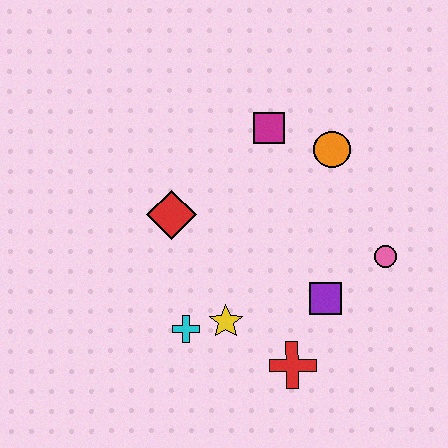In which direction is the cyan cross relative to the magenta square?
The cyan cross is below the magenta square.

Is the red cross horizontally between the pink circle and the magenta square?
Yes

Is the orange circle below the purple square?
No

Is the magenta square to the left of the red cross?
Yes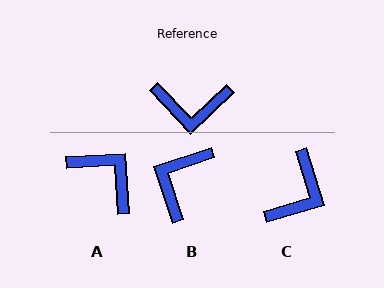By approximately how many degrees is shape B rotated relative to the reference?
Approximately 115 degrees clockwise.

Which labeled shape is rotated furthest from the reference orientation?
A, about 140 degrees away.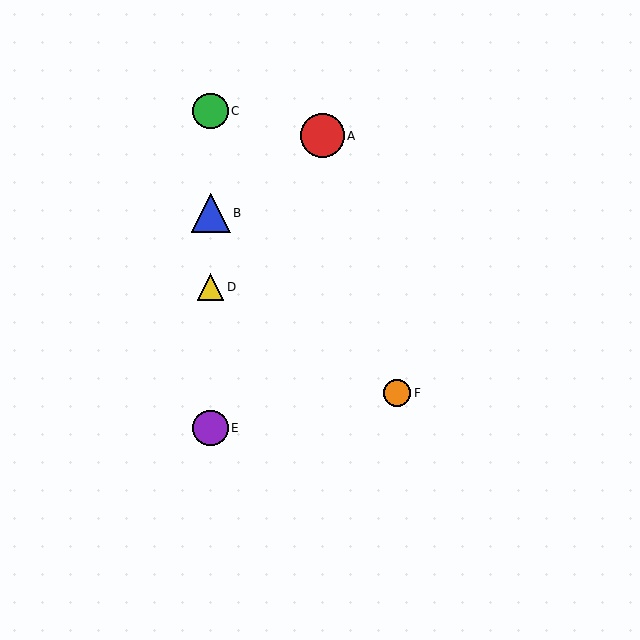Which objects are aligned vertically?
Objects B, C, D, E are aligned vertically.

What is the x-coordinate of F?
Object F is at x≈397.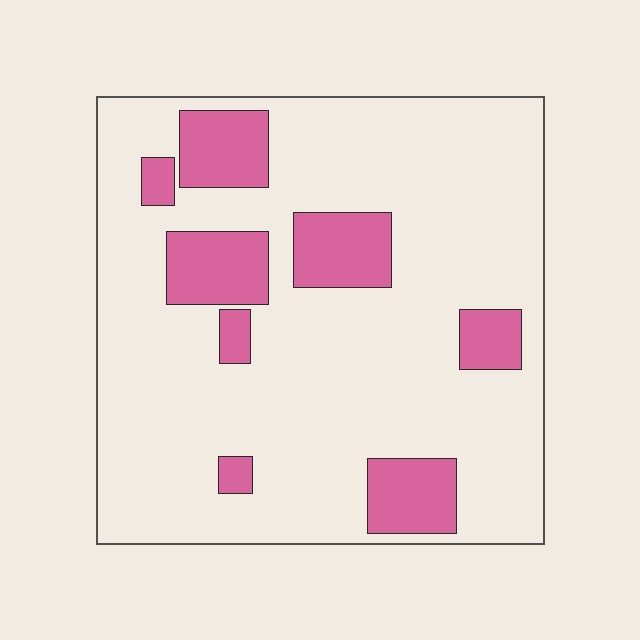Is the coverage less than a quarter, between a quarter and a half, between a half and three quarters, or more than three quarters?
Less than a quarter.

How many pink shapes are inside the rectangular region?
8.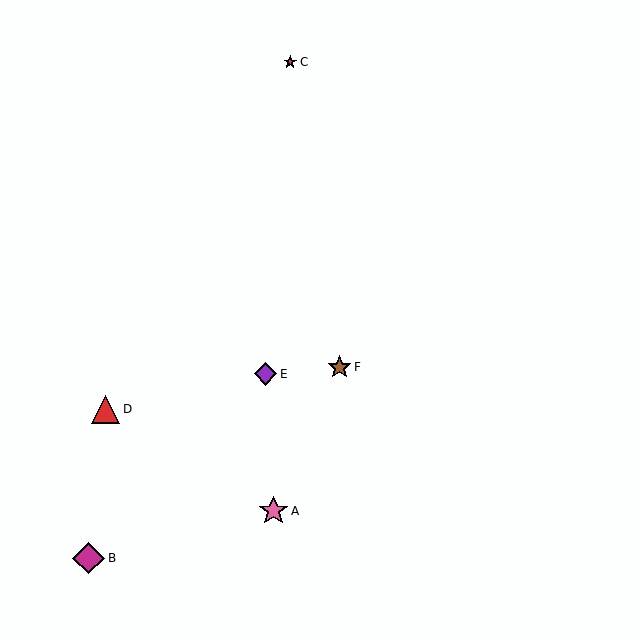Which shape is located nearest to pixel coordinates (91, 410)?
The red triangle (labeled D) at (105, 409) is nearest to that location.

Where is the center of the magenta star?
The center of the magenta star is at (290, 62).